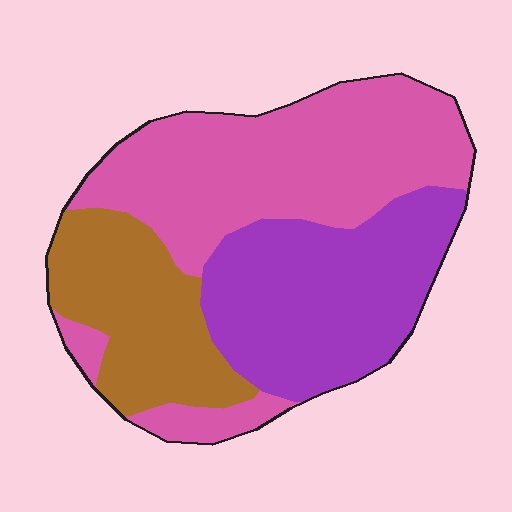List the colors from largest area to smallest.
From largest to smallest: pink, purple, brown.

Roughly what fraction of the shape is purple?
Purple covers 33% of the shape.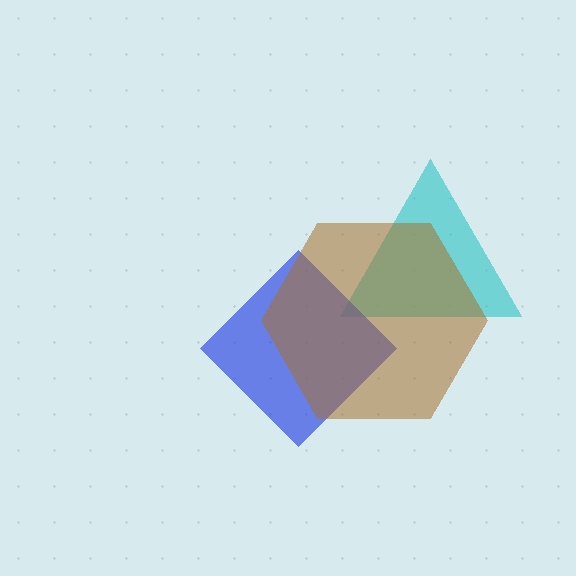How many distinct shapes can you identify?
There are 3 distinct shapes: a cyan triangle, a blue diamond, a brown hexagon.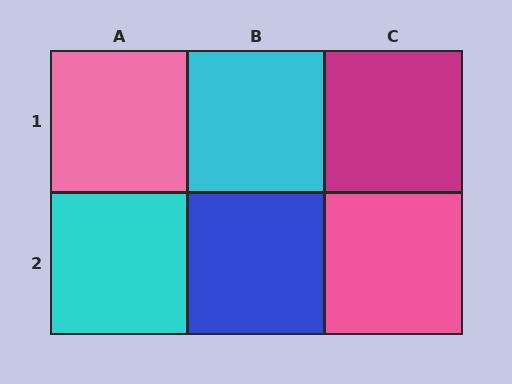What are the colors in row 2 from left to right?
Cyan, blue, pink.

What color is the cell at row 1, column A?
Pink.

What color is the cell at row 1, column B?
Cyan.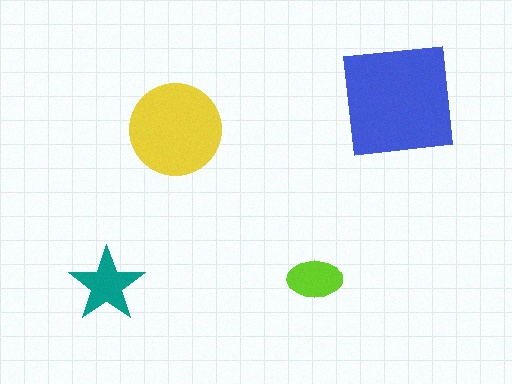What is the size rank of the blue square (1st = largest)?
1st.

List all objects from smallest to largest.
The lime ellipse, the teal star, the yellow circle, the blue square.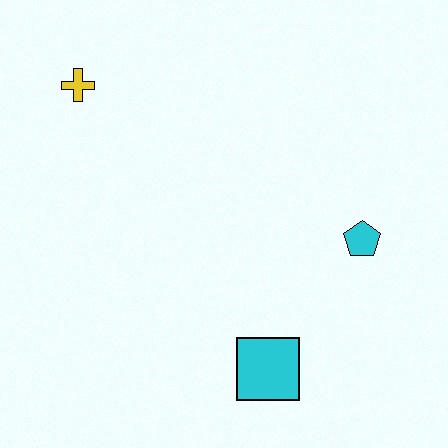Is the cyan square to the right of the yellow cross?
Yes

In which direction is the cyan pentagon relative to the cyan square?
The cyan pentagon is above the cyan square.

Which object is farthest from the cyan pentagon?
The yellow cross is farthest from the cyan pentagon.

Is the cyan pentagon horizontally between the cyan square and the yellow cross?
No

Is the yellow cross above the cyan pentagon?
Yes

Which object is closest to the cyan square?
The cyan pentagon is closest to the cyan square.